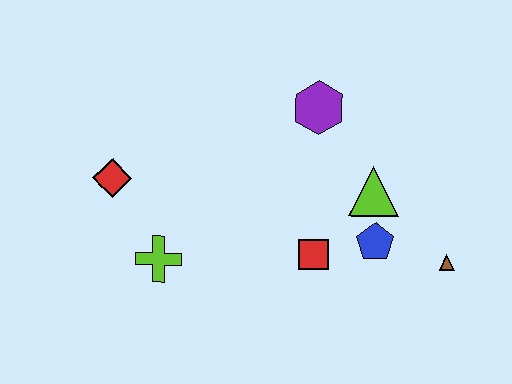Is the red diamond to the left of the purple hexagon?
Yes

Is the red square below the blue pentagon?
Yes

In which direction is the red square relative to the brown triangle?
The red square is to the left of the brown triangle.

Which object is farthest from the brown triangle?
The red diamond is farthest from the brown triangle.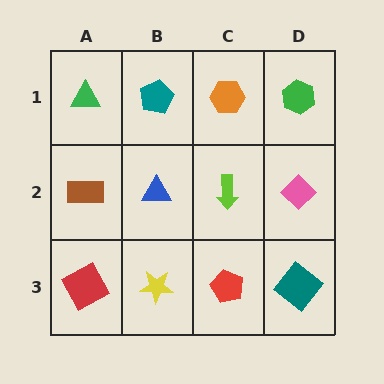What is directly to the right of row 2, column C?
A pink diamond.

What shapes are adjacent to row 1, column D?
A pink diamond (row 2, column D), an orange hexagon (row 1, column C).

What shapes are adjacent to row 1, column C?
A lime arrow (row 2, column C), a teal pentagon (row 1, column B), a green hexagon (row 1, column D).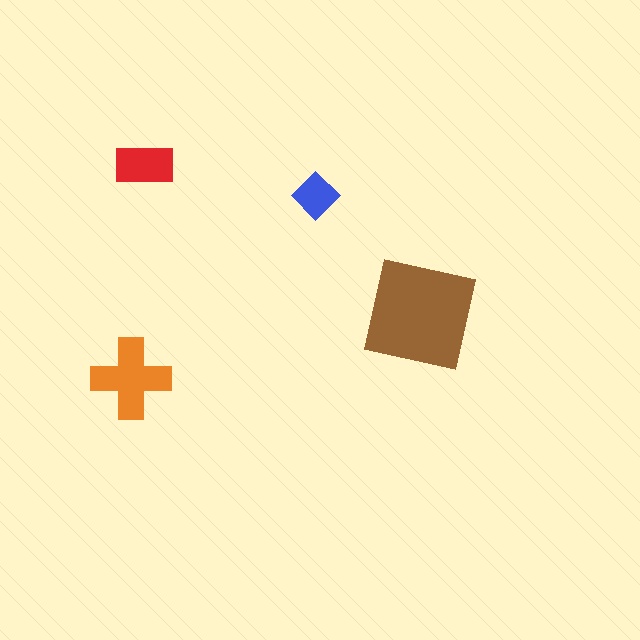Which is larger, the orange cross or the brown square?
The brown square.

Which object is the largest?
The brown square.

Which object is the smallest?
The blue diamond.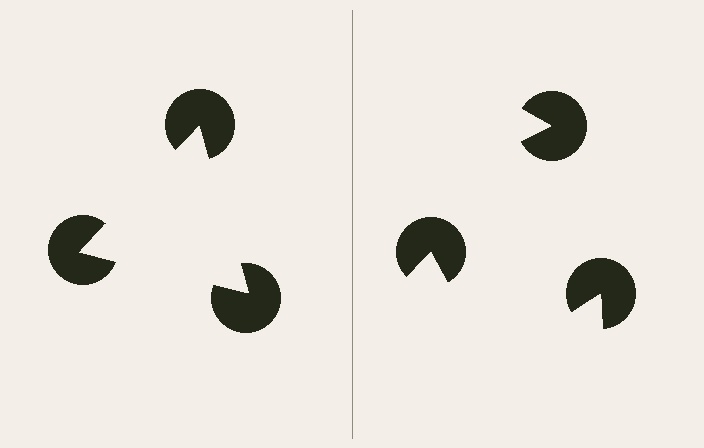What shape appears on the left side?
An illusory triangle.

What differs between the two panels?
The pac-man discs are positioned identically on both sides; only the wedge orientations differ. On the left they align to a triangle; on the right they are misaligned.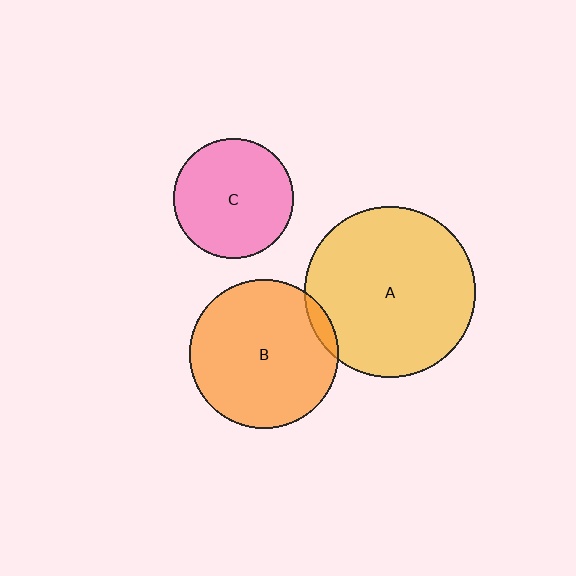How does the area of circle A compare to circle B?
Approximately 1.3 times.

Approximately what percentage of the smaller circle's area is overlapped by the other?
Approximately 5%.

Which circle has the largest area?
Circle A (yellow).